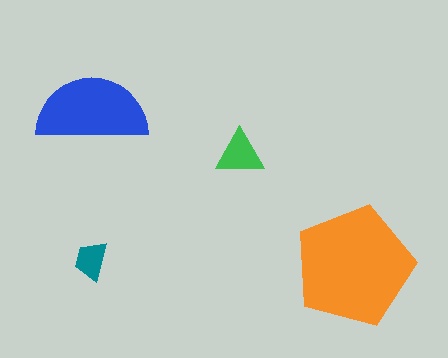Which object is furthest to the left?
The teal trapezoid is leftmost.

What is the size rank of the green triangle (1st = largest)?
3rd.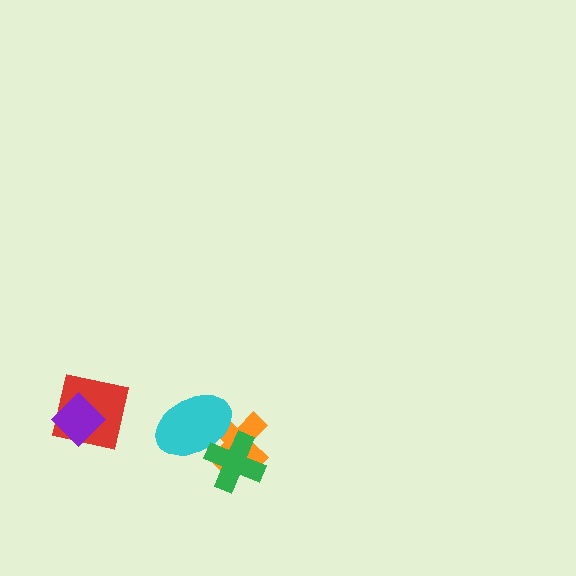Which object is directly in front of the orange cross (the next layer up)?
The cyan ellipse is directly in front of the orange cross.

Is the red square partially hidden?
Yes, it is partially covered by another shape.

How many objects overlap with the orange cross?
2 objects overlap with the orange cross.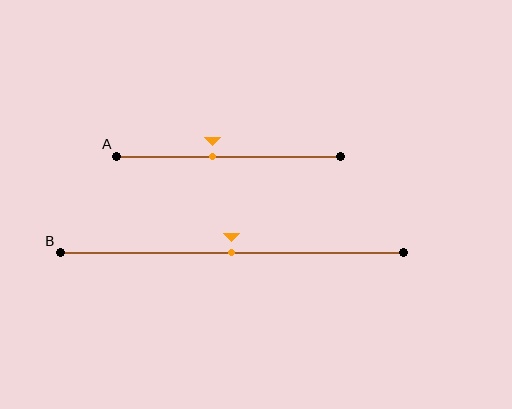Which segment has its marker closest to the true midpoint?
Segment B has its marker closest to the true midpoint.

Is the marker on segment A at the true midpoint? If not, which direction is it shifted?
No, the marker on segment A is shifted to the left by about 7% of the segment length.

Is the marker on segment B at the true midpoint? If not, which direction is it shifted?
Yes, the marker on segment B is at the true midpoint.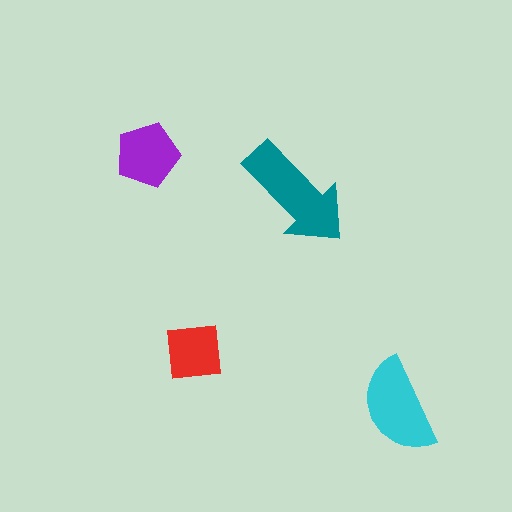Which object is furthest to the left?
The purple pentagon is leftmost.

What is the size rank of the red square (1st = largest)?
4th.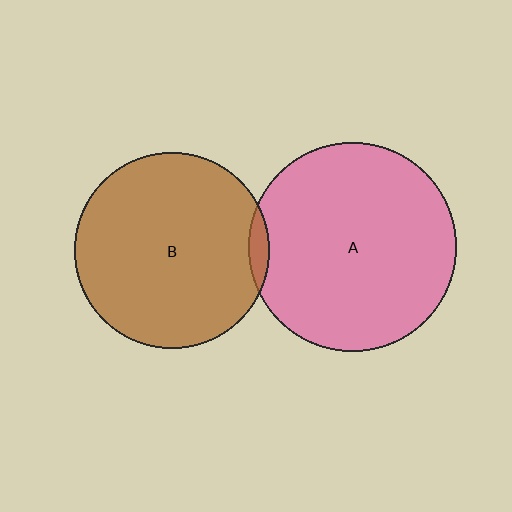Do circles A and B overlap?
Yes.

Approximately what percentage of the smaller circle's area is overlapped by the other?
Approximately 5%.